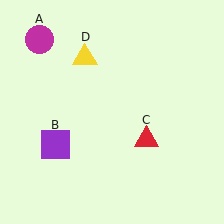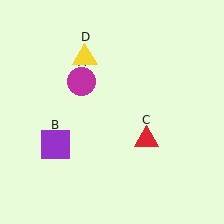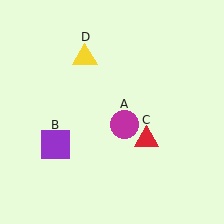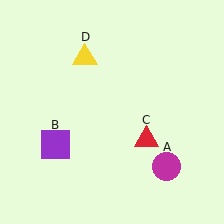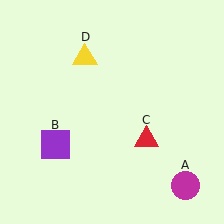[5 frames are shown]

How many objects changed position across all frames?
1 object changed position: magenta circle (object A).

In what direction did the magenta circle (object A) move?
The magenta circle (object A) moved down and to the right.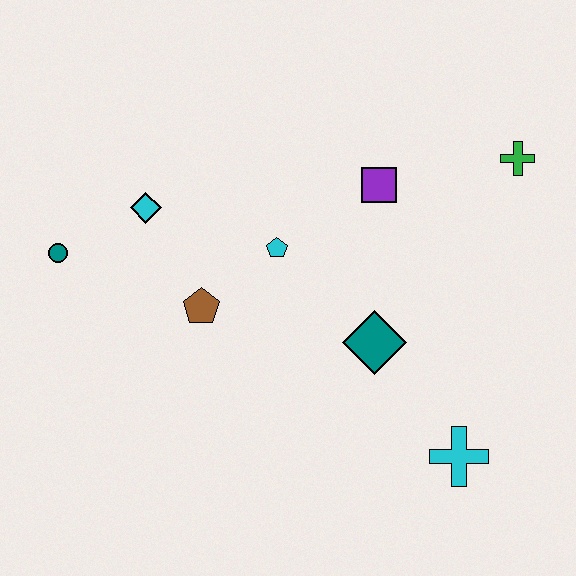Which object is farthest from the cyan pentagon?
The cyan cross is farthest from the cyan pentagon.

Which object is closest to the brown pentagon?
The cyan pentagon is closest to the brown pentagon.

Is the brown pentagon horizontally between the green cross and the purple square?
No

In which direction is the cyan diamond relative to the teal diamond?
The cyan diamond is to the left of the teal diamond.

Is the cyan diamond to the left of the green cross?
Yes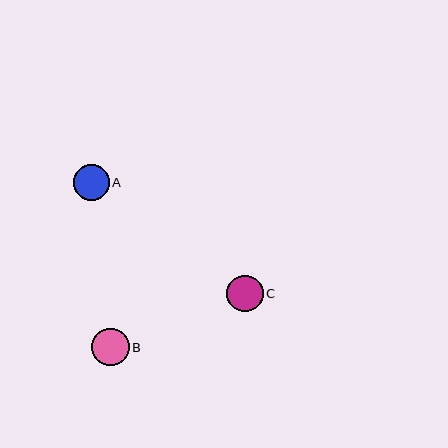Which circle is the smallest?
Circle A is the smallest with a size of approximately 35 pixels.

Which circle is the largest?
Circle B is the largest with a size of approximately 38 pixels.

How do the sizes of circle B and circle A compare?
Circle B and circle A are approximately the same size.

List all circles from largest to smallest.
From largest to smallest: B, C, A.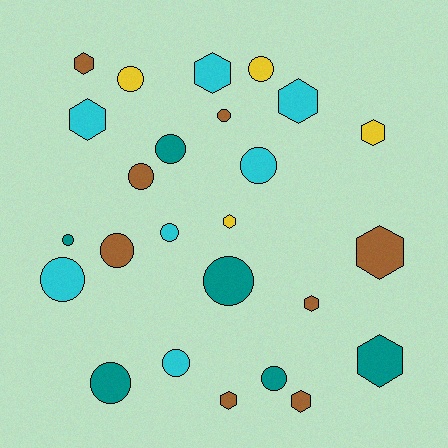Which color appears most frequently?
Brown, with 8 objects.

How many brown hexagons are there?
There are 5 brown hexagons.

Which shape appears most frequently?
Circle, with 14 objects.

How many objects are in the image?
There are 25 objects.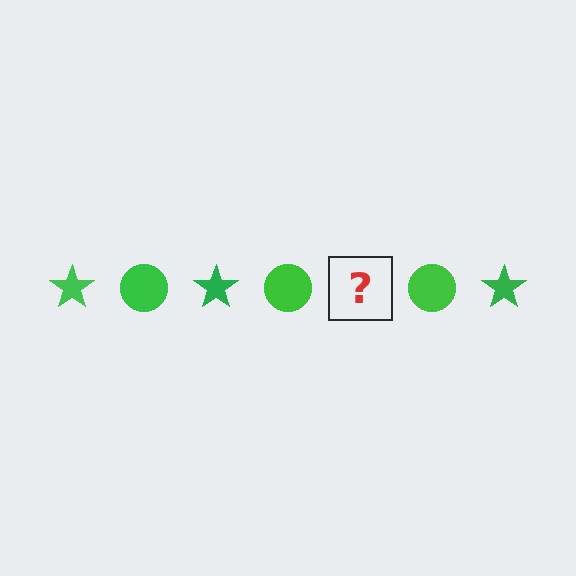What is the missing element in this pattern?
The missing element is a green star.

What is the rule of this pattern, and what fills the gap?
The rule is that the pattern cycles through star, circle shapes in green. The gap should be filled with a green star.